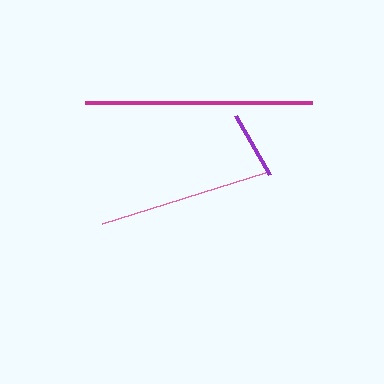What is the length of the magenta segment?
The magenta segment is approximately 227 pixels long.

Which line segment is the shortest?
The purple line is the shortest at approximately 68 pixels.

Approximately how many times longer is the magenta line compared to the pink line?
The magenta line is approximately 1.3 times the length of the pink line.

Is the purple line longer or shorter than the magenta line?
The magenta line is longer than the purple line.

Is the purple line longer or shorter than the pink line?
The pink line is longer than the purple line.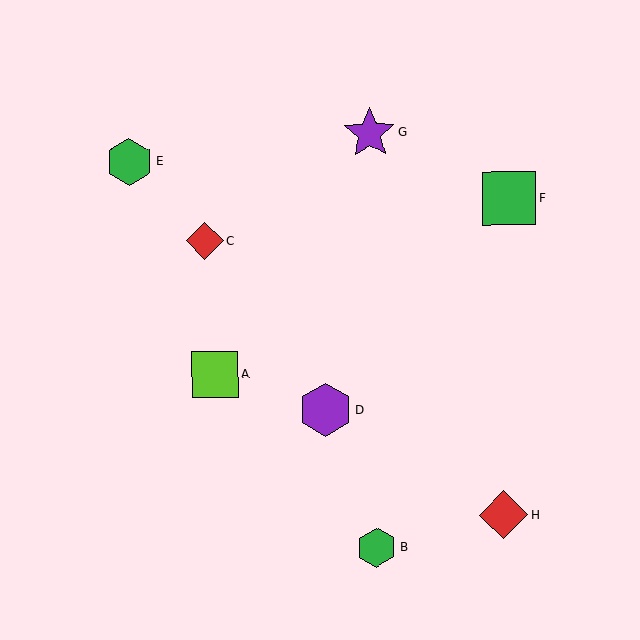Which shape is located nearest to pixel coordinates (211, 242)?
The red diamond (labeled C) at (205, 241) is nearest to that location.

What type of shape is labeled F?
Shape F is a green square.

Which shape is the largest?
The green square (labeled F) is the largest.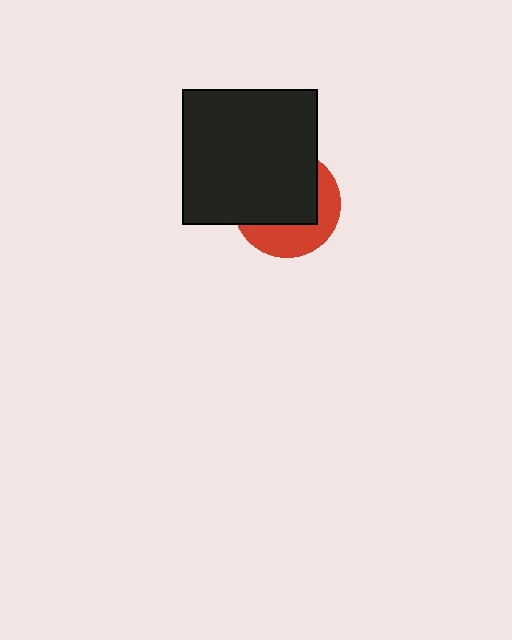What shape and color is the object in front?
The object in front is a black square.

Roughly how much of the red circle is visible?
A small part of it is visible (roughly 39%).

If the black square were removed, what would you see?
You would see the complete red circle.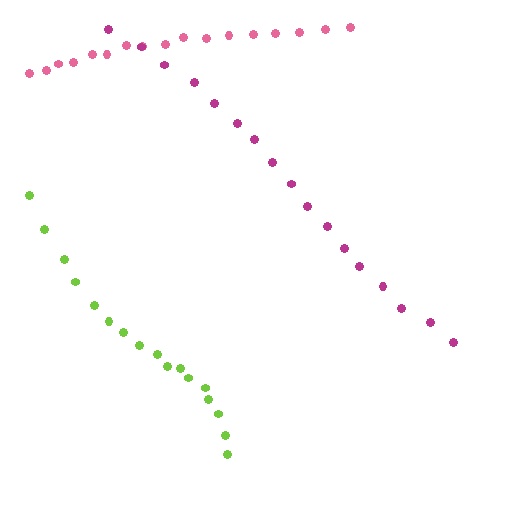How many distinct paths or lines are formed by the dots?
There are 3 distinct paths.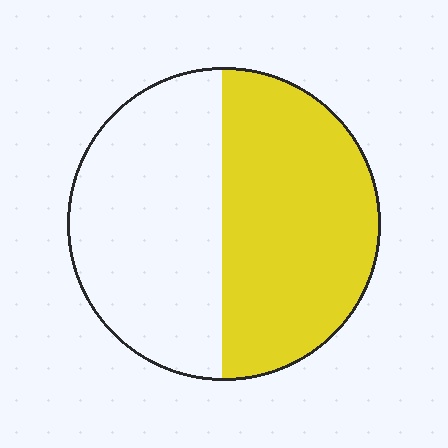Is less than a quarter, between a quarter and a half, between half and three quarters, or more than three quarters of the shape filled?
Between half and three quarters.